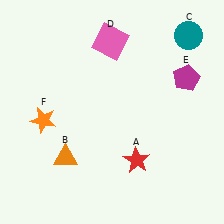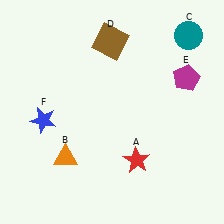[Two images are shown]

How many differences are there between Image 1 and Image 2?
There are 2 differences between the two images.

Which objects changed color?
D changed from pink to brown. F changed from orange to blue.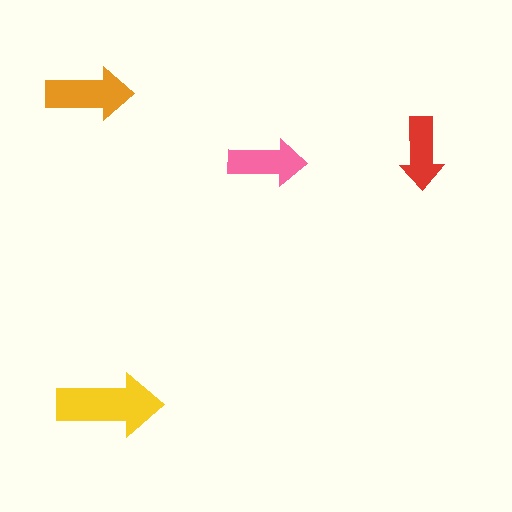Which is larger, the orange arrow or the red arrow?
The orange one.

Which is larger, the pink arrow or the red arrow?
The pink one.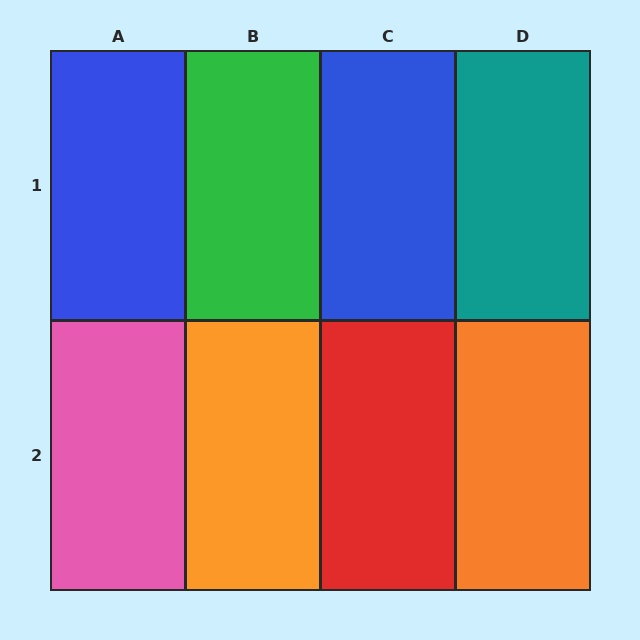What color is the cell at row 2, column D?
Orange.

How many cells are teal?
1 cell is teal.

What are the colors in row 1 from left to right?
Blue, green, blue, teal.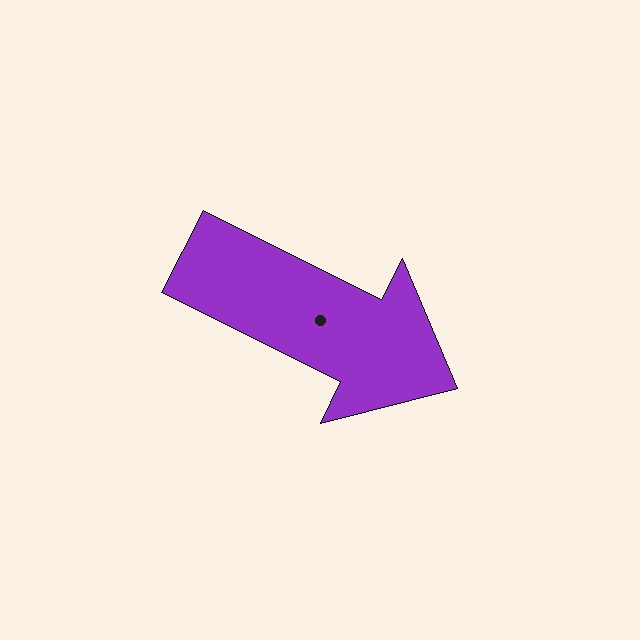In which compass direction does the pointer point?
Southeast.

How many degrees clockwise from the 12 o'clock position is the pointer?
Approximately 116 degrees.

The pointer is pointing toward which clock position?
Roughly 4 o'clock.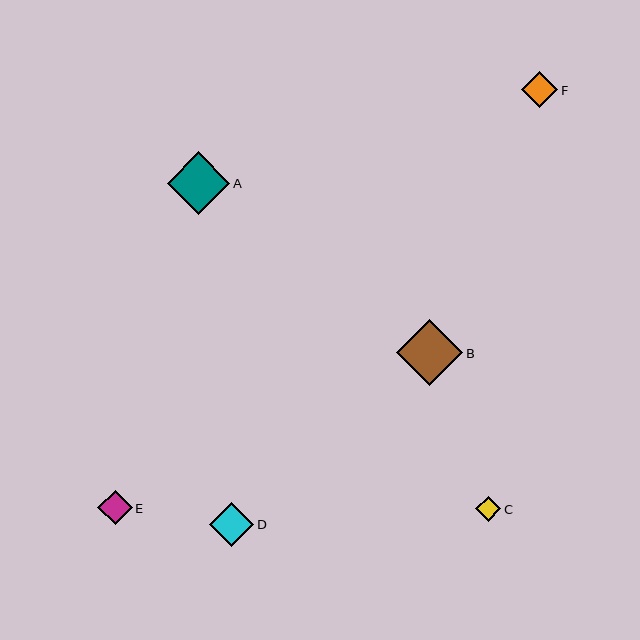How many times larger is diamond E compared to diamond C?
Diamond E is approximately 1.4 times the size of diamond C.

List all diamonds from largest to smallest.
From largest to smallest: B, A, D, F, E, C.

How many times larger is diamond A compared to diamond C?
Diamond A is approximately 2.5 times the size of diamond C.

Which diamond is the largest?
Diamond B is the largest with a size of approximately 66 pixels.